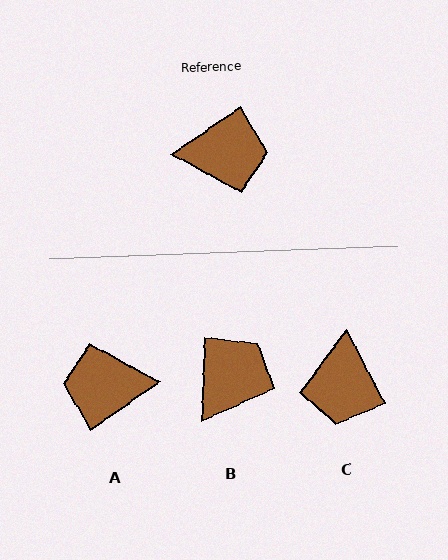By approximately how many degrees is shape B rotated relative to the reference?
Approximately 53 degrees counter-clockwise.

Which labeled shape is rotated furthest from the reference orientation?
A, about 180 degrees away.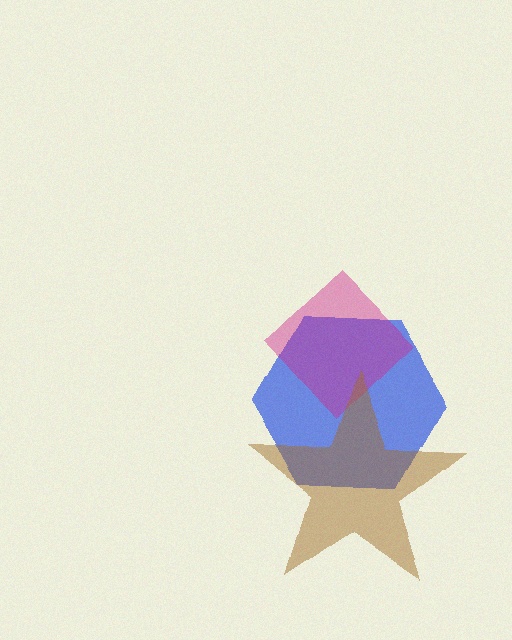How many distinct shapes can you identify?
There are 3 distinct shapes: a blue hexagon, a magenta diamond, a brown star.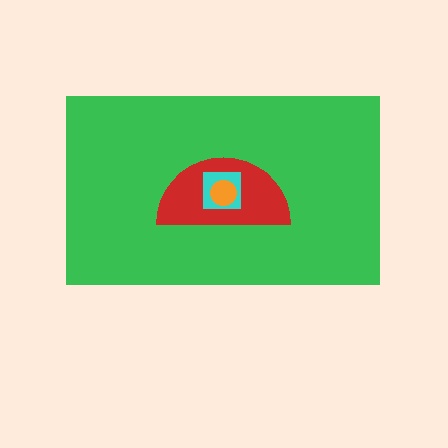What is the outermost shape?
The green rectangle.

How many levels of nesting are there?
4.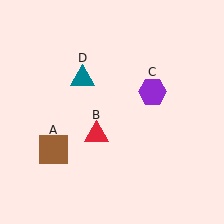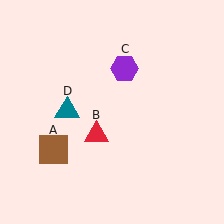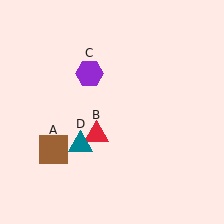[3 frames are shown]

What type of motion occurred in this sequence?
The purple hexagon (object C), teal triangle (object D) rotated counterclockwise around the center of the scene.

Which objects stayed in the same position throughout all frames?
Brown square (object A) and red triangle (object B) remained stationary.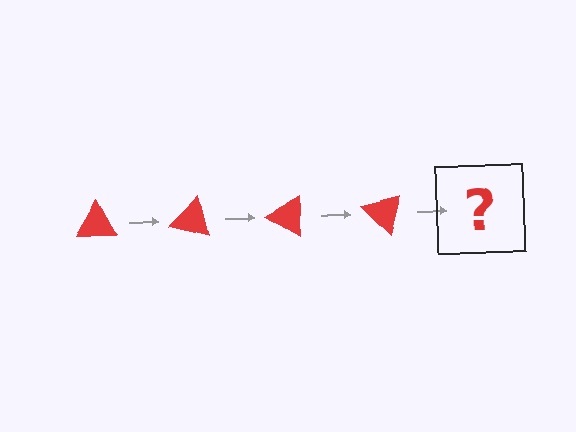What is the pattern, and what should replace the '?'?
The pattern is that the triangle rotates 15 degrees each step. The '?' should be a red triangle rotated 60 degrees.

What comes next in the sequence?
The next element should be a red triangle rotated 60 degrees.